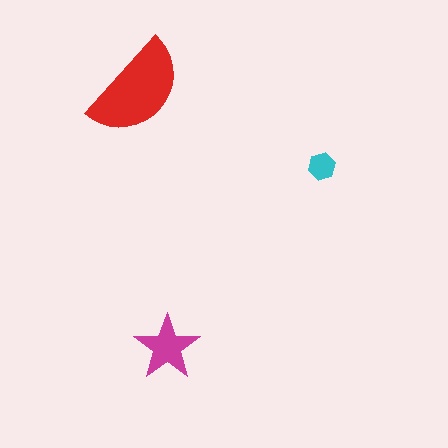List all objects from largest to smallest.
The red semicircle, the magenta star, the cyan hexagon.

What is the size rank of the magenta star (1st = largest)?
2nd.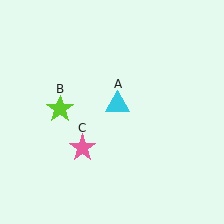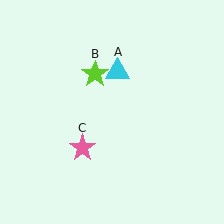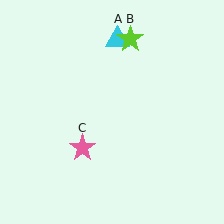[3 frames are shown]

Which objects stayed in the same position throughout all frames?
Pink star (object C) remained stationary.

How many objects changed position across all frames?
2 objects changed position: cyan triangle (object A), lime star (object B).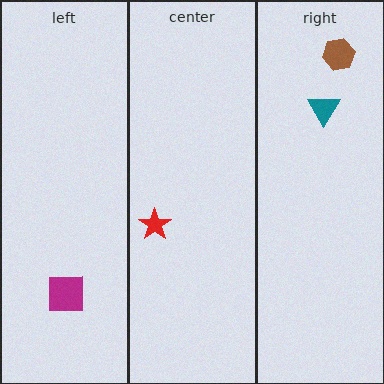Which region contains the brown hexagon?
The right region.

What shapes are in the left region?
The magenta square.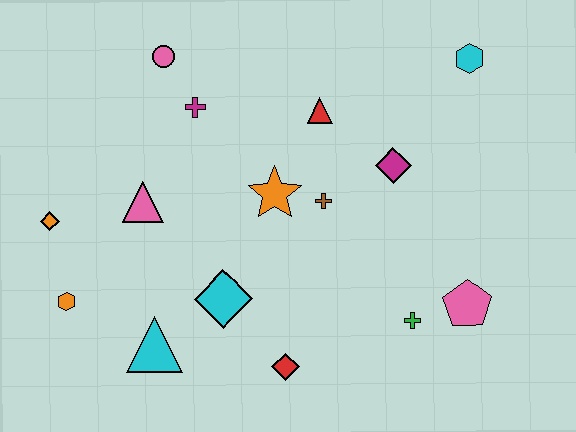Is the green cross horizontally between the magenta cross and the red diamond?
No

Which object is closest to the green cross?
The pink pentagon is closest to the green cross.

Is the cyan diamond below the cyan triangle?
No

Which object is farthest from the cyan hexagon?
The orange hexagon is farthest from the cyan hexagon.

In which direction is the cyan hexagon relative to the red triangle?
The cyan hexagon is to the right of the red triangle.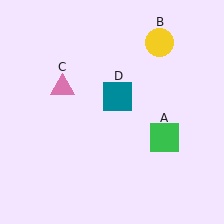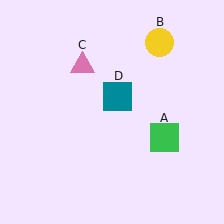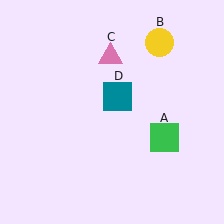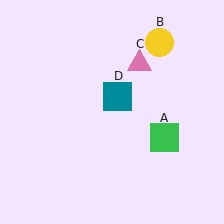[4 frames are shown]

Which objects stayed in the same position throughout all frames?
Green square (object A) and yellow circle (object B) and teal square (object D) remained stationary.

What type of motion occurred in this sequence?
The pink triangle (object C) rotated clockwise around the center of the scene.